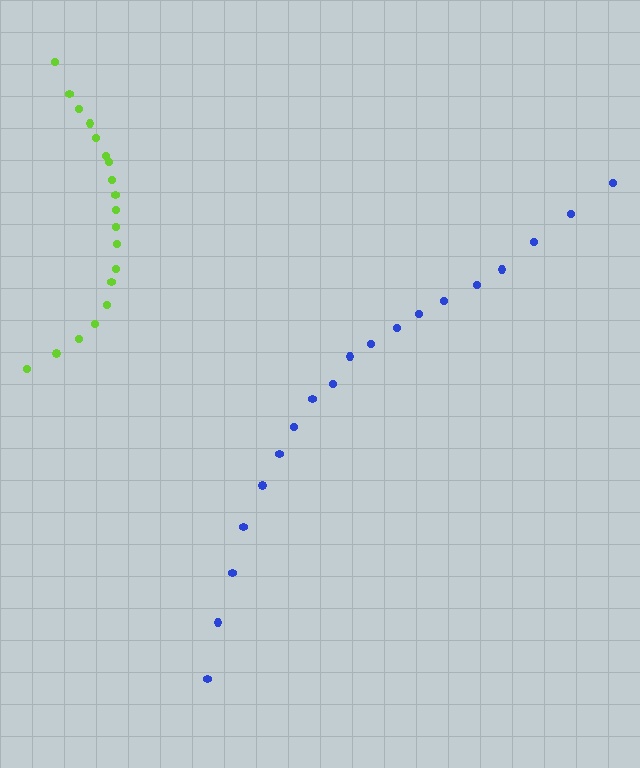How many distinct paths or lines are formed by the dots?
There are 2 distinct paths.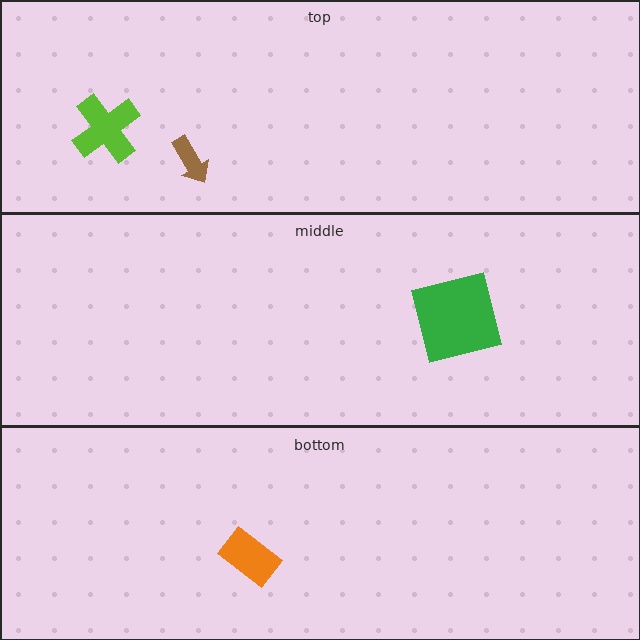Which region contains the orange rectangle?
The bottom region.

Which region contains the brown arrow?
The top region.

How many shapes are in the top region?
2.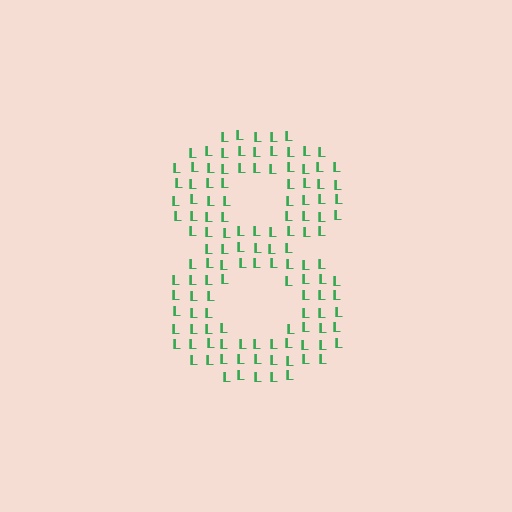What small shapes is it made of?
It is made of small letter L's.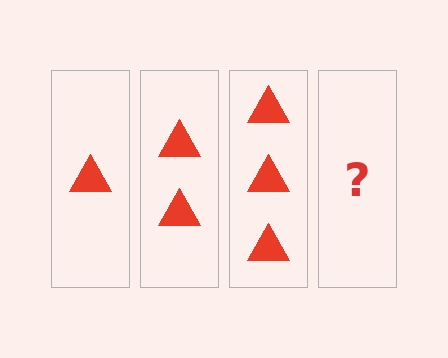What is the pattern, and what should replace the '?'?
The pattern is that each step adds one more triangle. The '?' should be 4 triangles.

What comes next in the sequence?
The next element should be 4 triangles.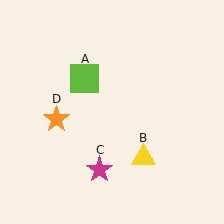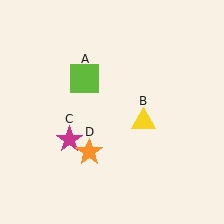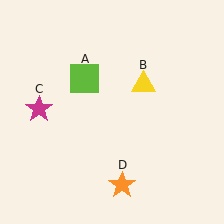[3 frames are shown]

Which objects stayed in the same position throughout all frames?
Lime square (object A) remained stationary.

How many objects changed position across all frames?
3 objects changed position: yellow triangle (object B), magenta star (object C), orange star (object D).